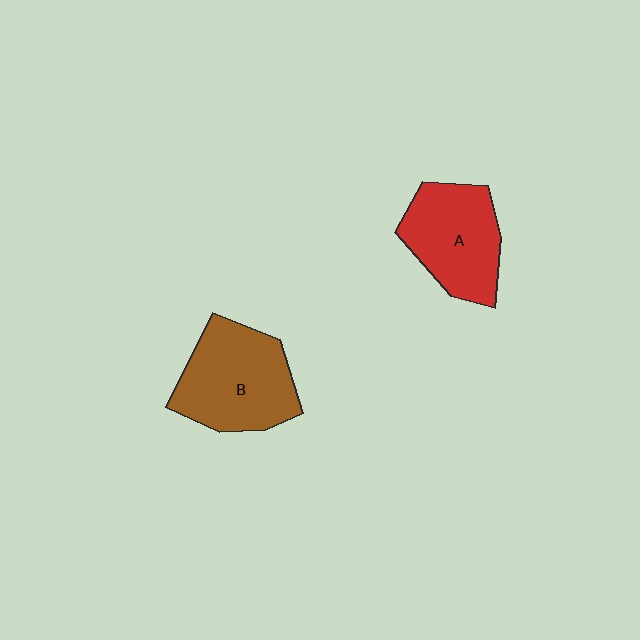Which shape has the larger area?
Shape B (brown).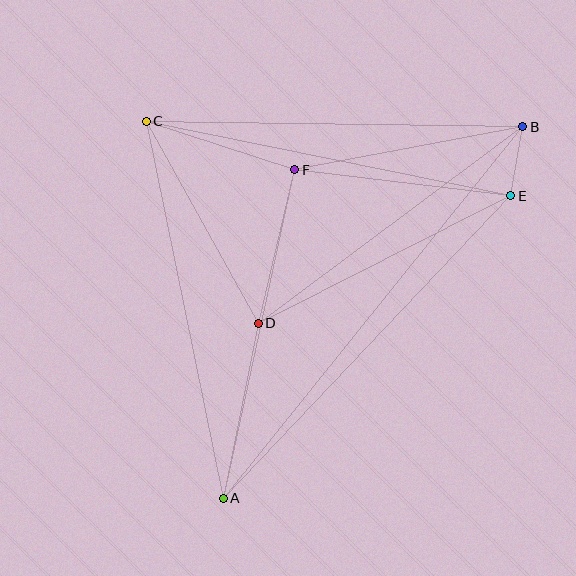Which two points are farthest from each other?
Points A and B are farthest from each other.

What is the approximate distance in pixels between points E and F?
The distance between E and F is approximately 217 pixels.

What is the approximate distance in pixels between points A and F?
The distance between A and F is approximately 336 pixels.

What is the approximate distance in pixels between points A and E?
The distance between A and E is approximately 417 pixels.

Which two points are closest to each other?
Points B and E are closest to each other.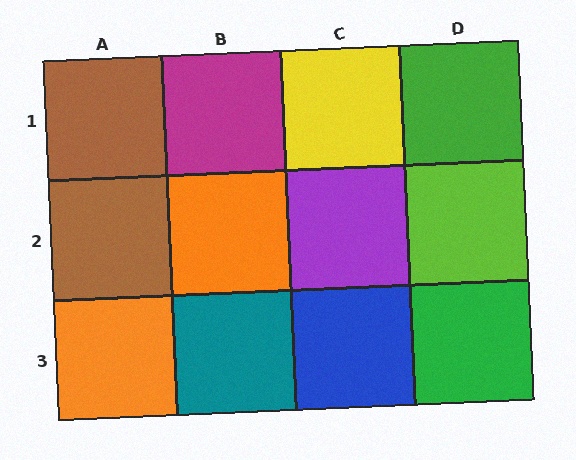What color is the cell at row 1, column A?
Brown.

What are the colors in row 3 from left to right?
Orange, teal, blue, green.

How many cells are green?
2 cells are green.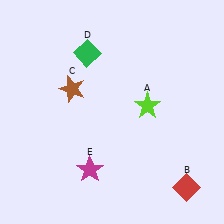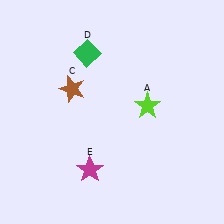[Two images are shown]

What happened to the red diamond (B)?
The red diamond (B) was removed in Image 2. It was in the bottom-right area of Image 1.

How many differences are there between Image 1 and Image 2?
There is 1 difference between the two images.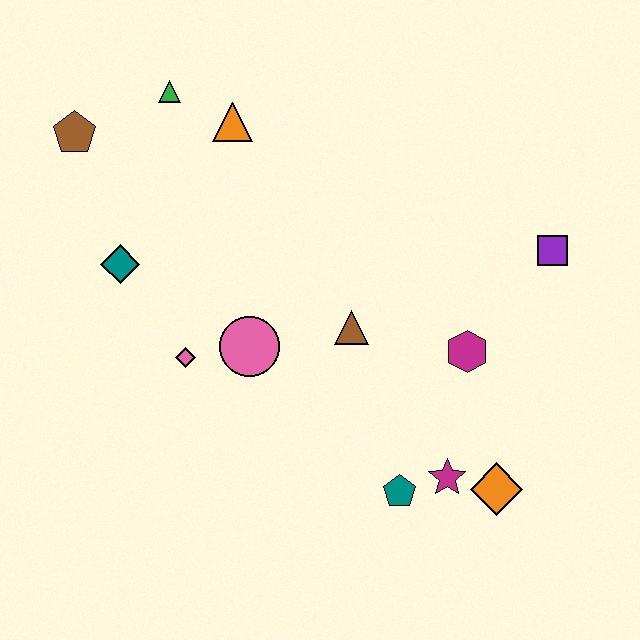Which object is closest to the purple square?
The magenta hexagon is closest to the purple square.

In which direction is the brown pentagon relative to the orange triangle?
The brown pentagon is to the left of the orange triangle.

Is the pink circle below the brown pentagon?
Yes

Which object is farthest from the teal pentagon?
The brown pentagon is farthest from the teal pentagon.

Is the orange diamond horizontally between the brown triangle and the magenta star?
No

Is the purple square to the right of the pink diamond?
Yes